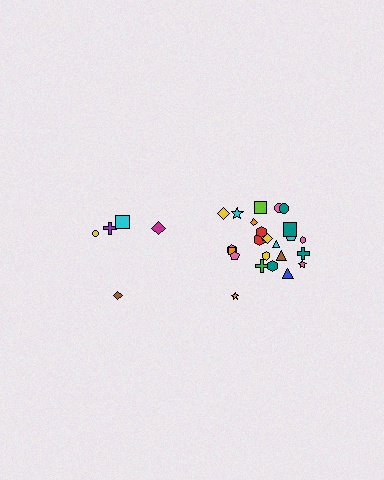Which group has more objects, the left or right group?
The right group.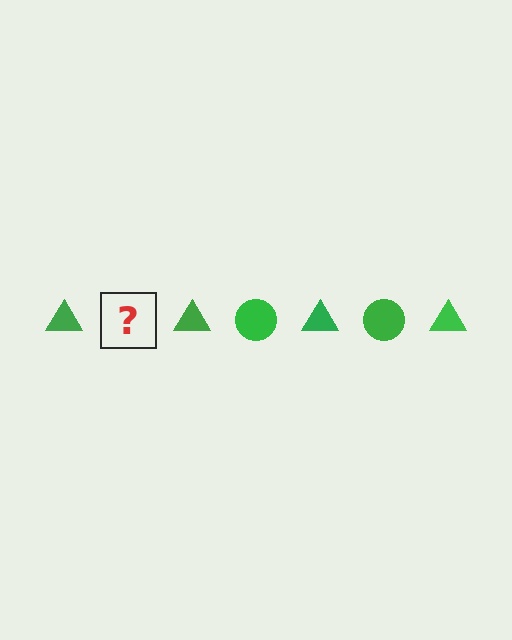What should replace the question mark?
The question mark should be replaced with a green circle.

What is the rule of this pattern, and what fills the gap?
The rule is that the pattern cycles through triangle, circle shapes in green. The gap should be filled with a green circle.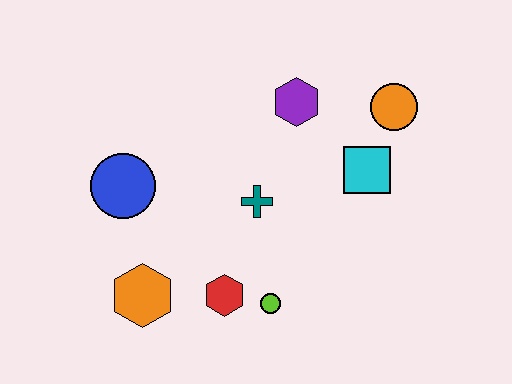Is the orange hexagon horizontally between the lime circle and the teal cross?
No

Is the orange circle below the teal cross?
No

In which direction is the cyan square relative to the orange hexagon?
The cyan square is to the right of the orange hexagon.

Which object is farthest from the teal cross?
The orange circle is farthest from the teal cross.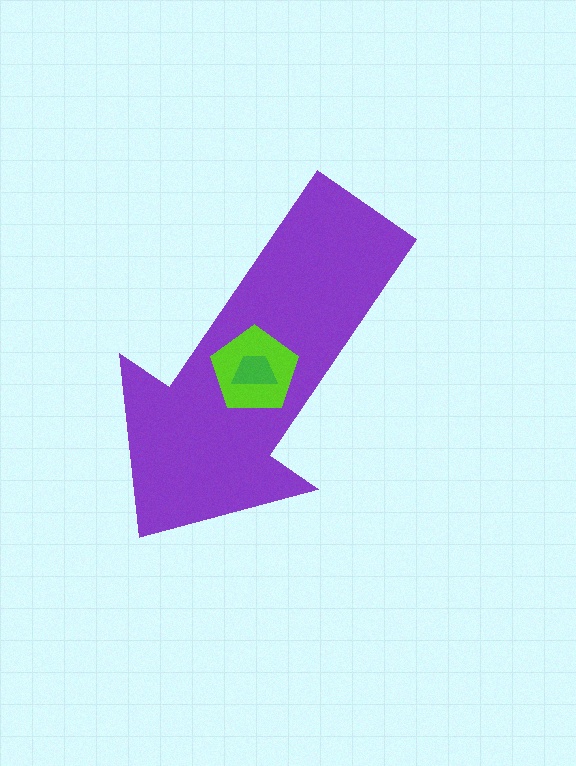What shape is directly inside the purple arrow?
The lime pentagon.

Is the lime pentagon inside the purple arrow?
Yes.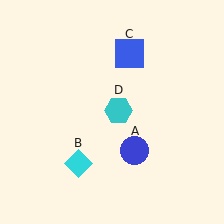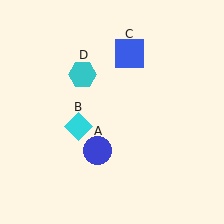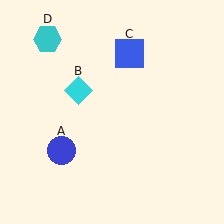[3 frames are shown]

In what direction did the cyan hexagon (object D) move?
The cyan hexagon (object D) moved up and to the left.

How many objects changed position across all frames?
3 objects changed position: blue circle (object A), cyan diamond (object B), cyan hexagon (object D).